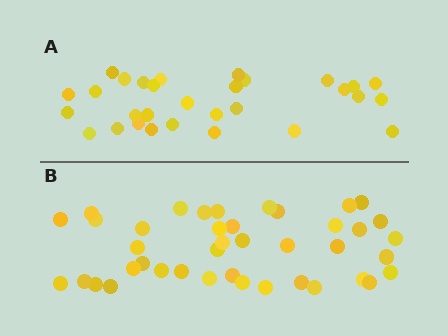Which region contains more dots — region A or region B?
Region B (the bottom region) has more dots.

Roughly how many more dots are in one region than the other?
Region B has roughly 12 or so more dots than region A.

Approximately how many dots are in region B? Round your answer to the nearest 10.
About 40 dots. (The exact count is 41, which rounds to 40.)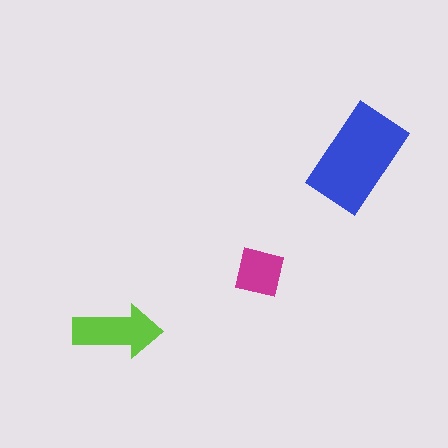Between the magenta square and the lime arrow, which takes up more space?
The lime arrow.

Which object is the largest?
The blue rectangle.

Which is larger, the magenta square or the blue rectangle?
The blue rectangle.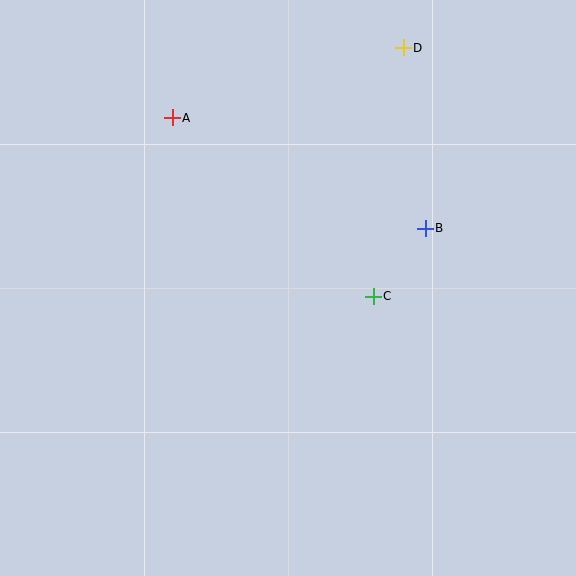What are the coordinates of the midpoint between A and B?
The midpoint between A and B is at (299, 173).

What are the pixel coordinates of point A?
Point A is at (172, 118).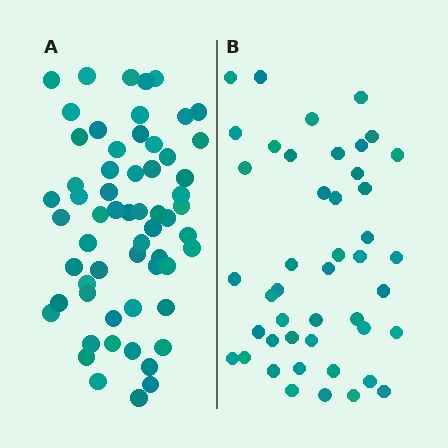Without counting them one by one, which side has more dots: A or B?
Region A (the left region) has more dots.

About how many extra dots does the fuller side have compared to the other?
Region A has approximately 15 more dots than region B.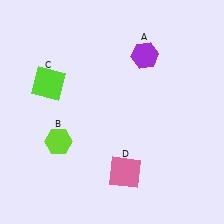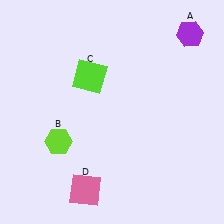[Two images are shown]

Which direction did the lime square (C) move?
The lime square (C) moved right.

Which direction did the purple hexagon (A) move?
The purple hexagon (A) moved right.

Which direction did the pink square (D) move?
The pink square (D) moved left.